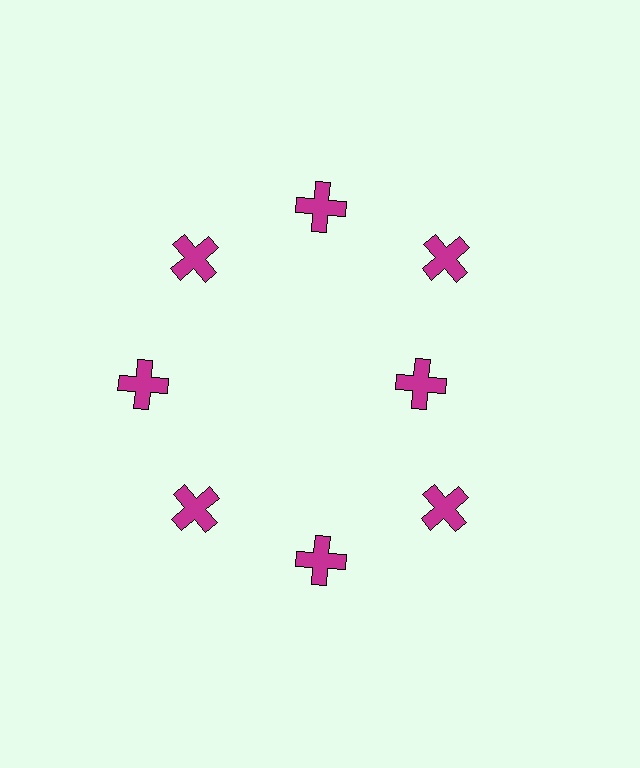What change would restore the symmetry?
The symmetry would be restored by moving it outward, back onto the ring so that all 8 crosses sit at equal angles and equal distance from the center.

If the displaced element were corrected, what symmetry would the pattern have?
It would have 8-fold rotational symmetry — the pattern would map onto itself every 45 degrees.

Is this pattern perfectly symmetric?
No. The 8 magenta crosses are arranged in a ring, but one element near the 3 o'clock position is pulled inward toward the center, breaking the 8-fold rotational symmetry.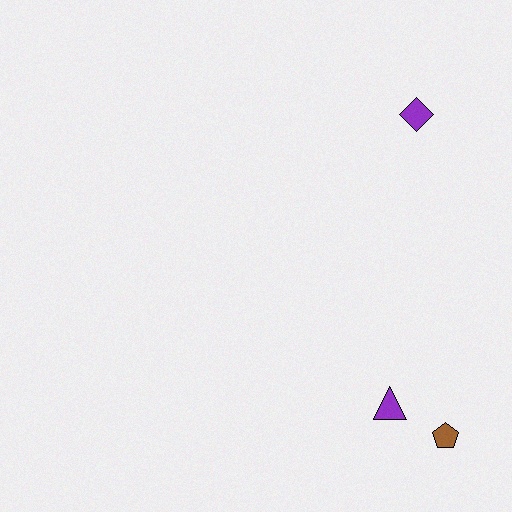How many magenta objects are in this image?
There are no magenta objects.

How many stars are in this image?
There are no stars.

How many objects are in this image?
There are 3 objects.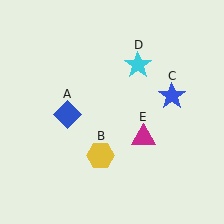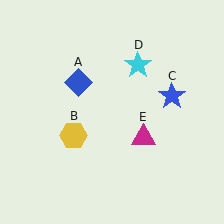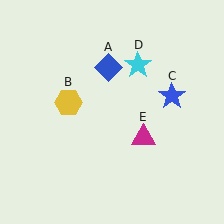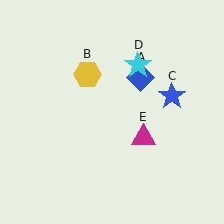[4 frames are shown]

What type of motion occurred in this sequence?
The blue diamond (object A), yellow hexagon (object B) rotated clockwise around the center of the scene.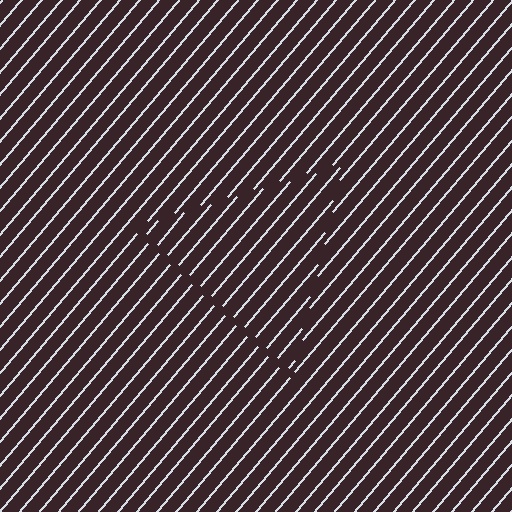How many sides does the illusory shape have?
3 sides — the line-ends trace a triangle.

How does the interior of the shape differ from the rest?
The interior of the shape contains the same grating, shifted by half a period — the contour is defined by the phase discontinuity where line-ends from the inner and outer gratings abut.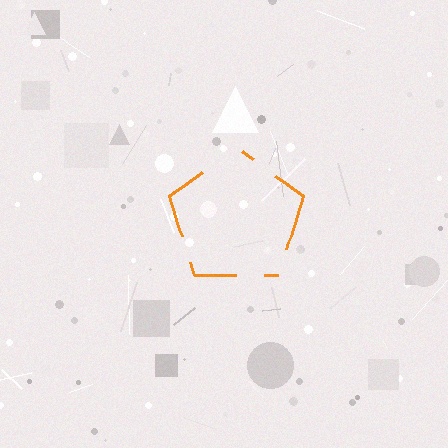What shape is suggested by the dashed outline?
The dashed outline suggests a pentagon.